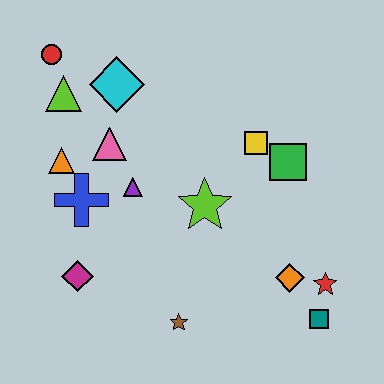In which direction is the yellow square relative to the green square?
The yellow square is to the left of the green square.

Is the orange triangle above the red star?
Yes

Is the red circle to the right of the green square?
No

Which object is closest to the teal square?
The red star is closest to the teal square.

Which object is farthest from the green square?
The red circle is farthest from the green square.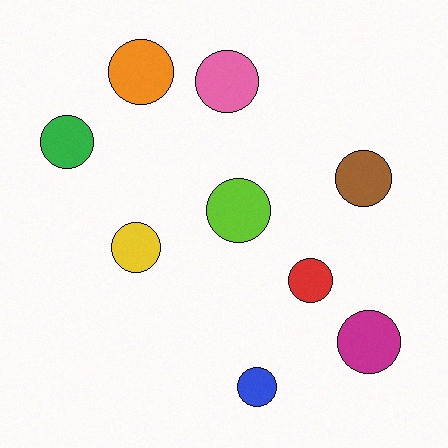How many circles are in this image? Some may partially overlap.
There are 9 circles.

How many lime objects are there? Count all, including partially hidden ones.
There is 1 lime object.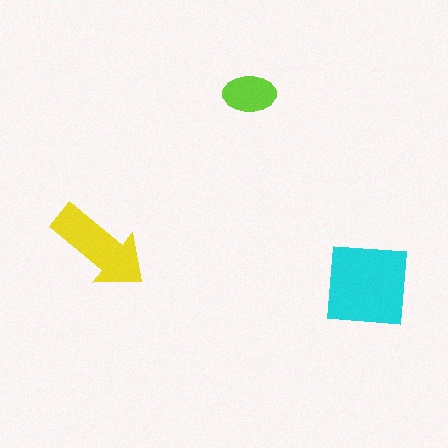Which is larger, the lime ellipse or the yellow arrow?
The yellow arrow.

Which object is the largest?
The cyan square.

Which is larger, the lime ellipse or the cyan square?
The cyan square.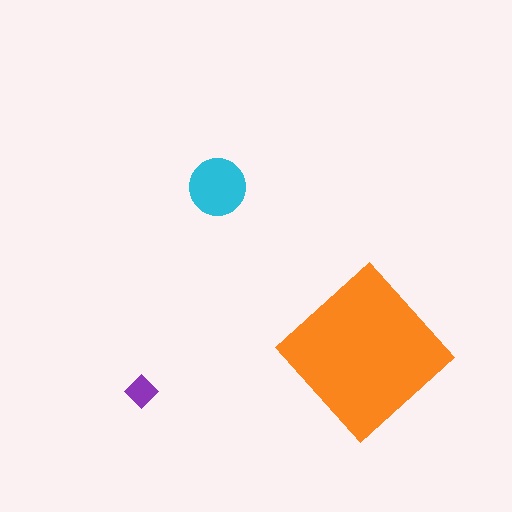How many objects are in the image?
There are 3 objects in the image.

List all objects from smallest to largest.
The purple diamond, the cyan circle, the orange diamond.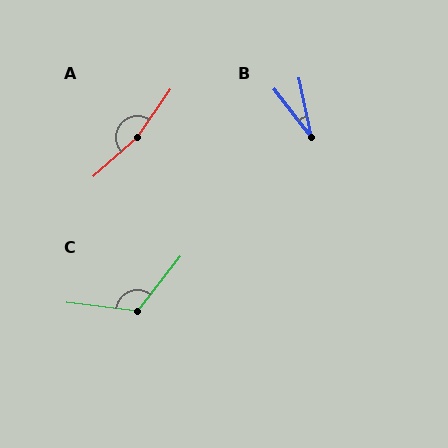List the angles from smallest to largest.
B (26°), C (121°), A (167°).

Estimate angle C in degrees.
Approximately 121 degrees.